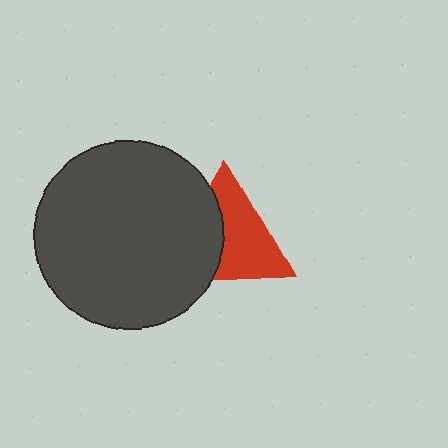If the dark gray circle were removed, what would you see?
You would see the complete red triangle.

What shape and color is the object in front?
The object in front is a dark gray circle.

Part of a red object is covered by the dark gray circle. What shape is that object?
It is a triangle.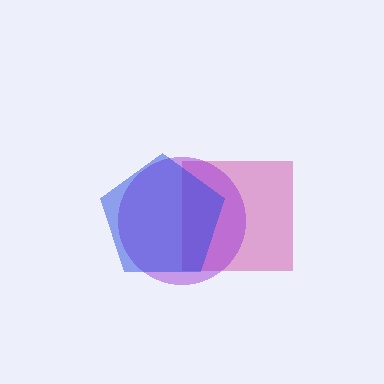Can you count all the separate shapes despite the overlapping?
Yes, there are 3 separate shapes.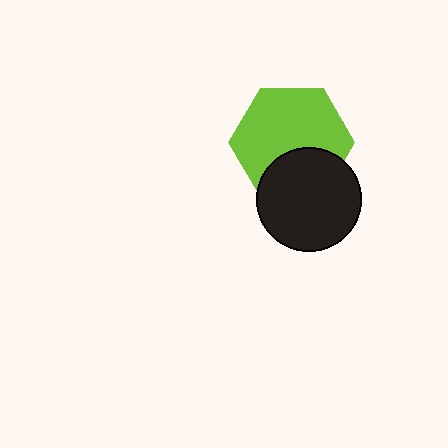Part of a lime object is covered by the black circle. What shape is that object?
It is a hexagon.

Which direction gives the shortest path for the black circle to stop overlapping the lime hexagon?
Moving down gives the shortest separation.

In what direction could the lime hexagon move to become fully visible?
The lime hexagon could move up. That would shift it out from behind the black circle entirely.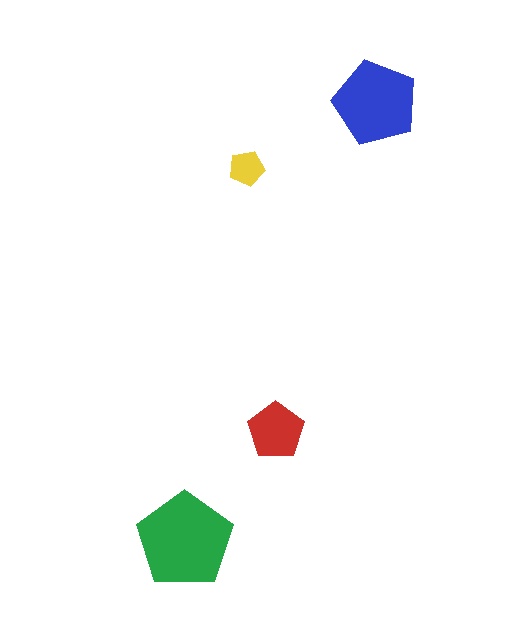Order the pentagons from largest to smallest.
the green one, the blue one, the red one, the yellow one.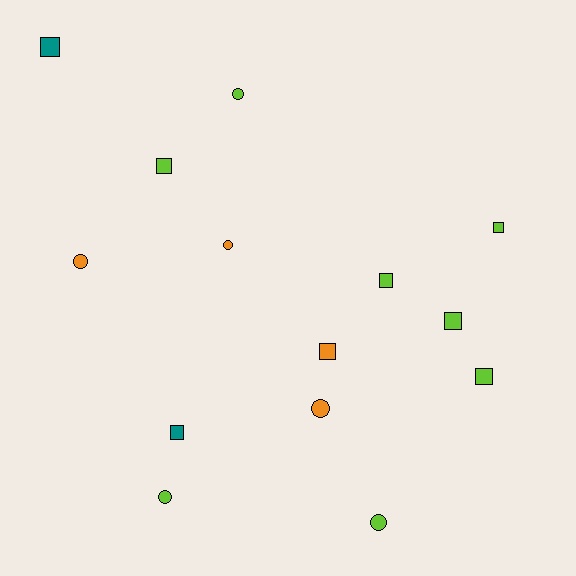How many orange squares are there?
There is 1 orange square.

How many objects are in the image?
There are 14 objects.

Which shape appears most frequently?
Square, with 8 objects.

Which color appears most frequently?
Lime, with 8 objects.